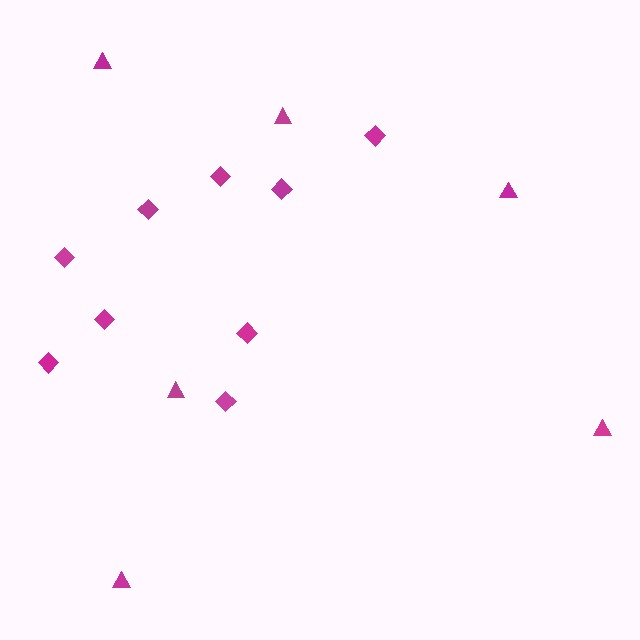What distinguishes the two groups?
There are 2 groups: one group of diamonds (9) and one group of triangles (6).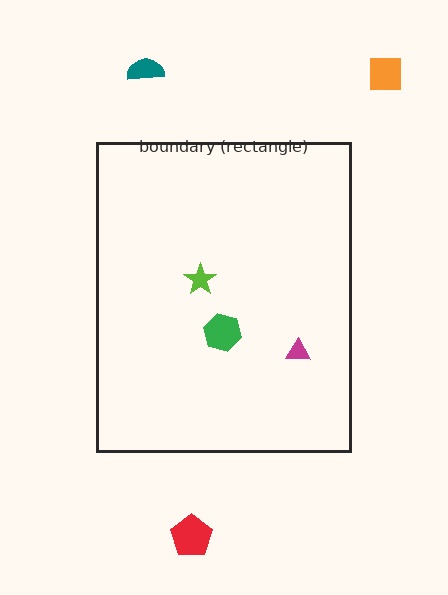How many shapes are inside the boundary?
3 inside, 3 outside.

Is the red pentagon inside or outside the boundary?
Outside.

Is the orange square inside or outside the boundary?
Outside.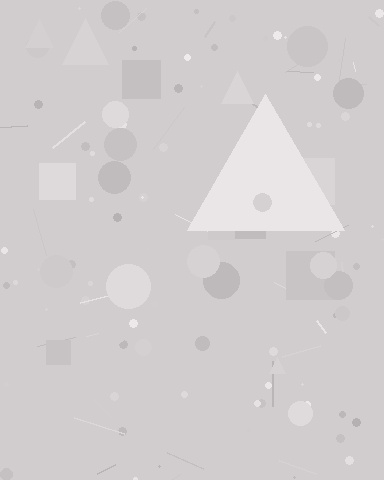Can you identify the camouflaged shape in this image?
The camouflaged shape is a triangle.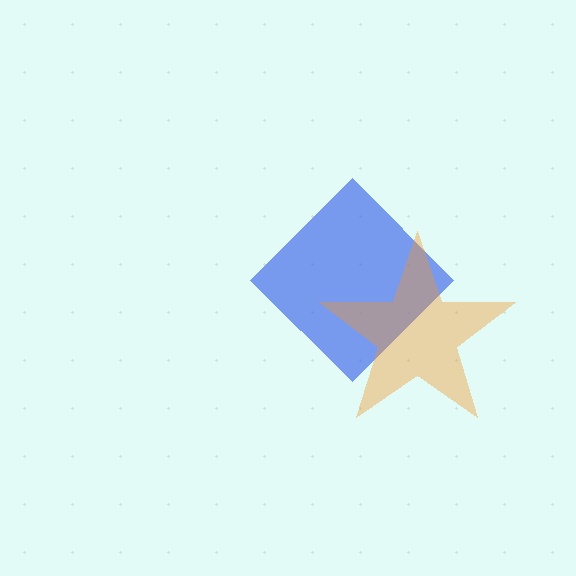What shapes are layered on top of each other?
The layered shapes are: a blue diamond, an orange star.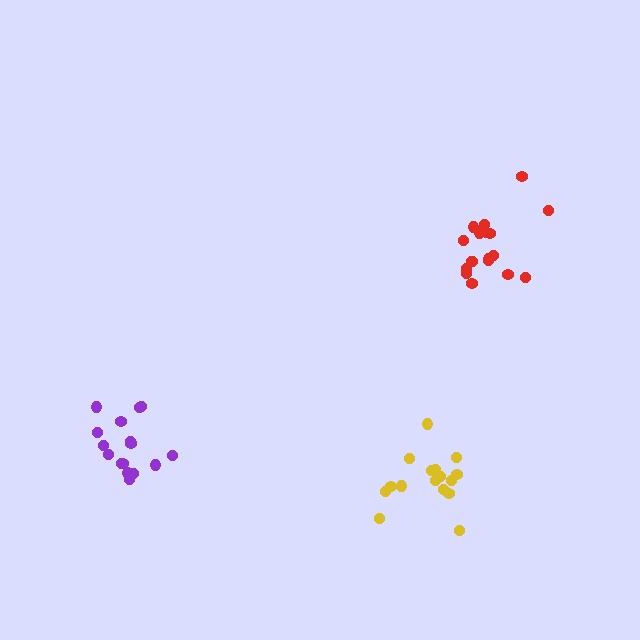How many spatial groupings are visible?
There are 3 spatial groupings.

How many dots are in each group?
Group 1: 18 dots, Group 2: 16 dots, Group 3: 16 dots (50 total).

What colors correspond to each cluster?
The clusters are colored: red, purple, yellow.